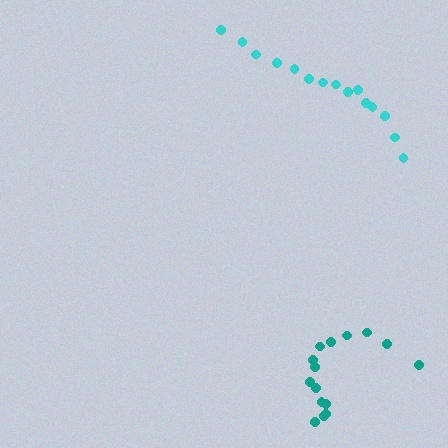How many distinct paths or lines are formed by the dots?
There are 2 distinct paths.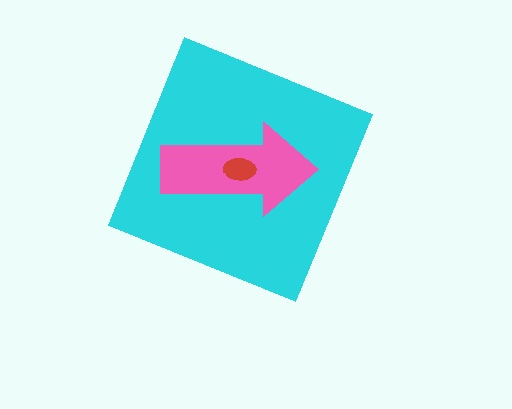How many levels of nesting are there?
3.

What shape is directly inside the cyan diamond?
The pink arrow.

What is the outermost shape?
The cyan diamond.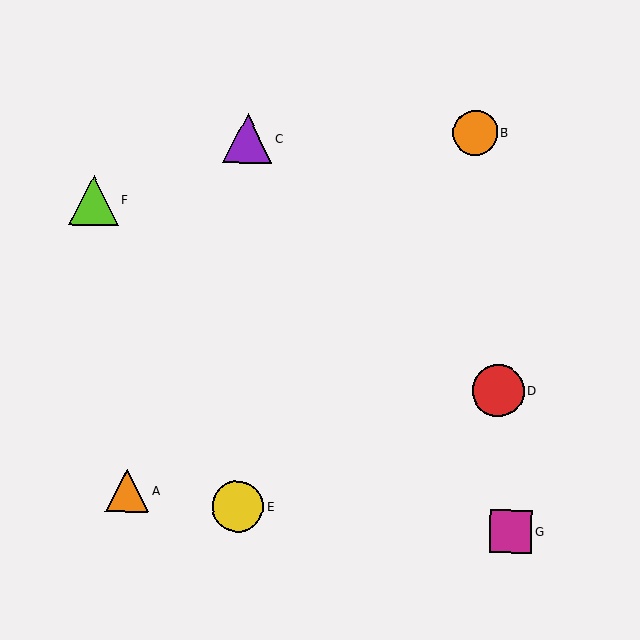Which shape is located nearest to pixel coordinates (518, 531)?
The magenta square (labeled G) at (511, 532) is nearest to that location.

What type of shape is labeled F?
Shape F is a lime triangle.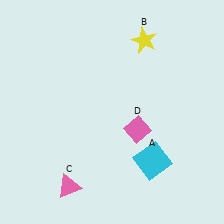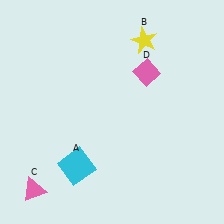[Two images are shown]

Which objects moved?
The objects that moved are: the cyan square (A), the pink triangle (C), the pink diamond (D).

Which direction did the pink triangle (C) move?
The pink triangle (C) moved left.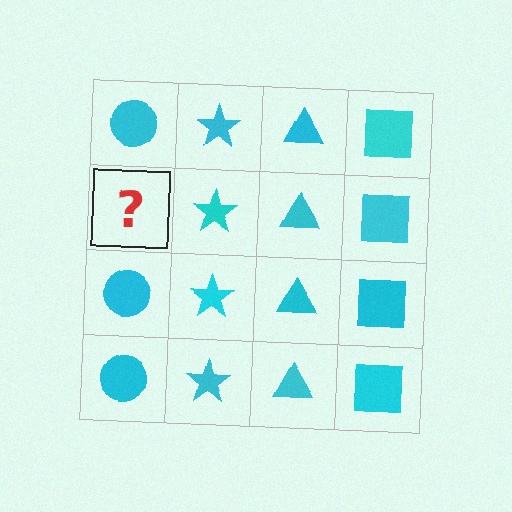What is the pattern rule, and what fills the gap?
The rule is that each column has a consistent shape. The gap should be filled with a cyan circle.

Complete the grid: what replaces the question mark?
The question mark should be replaced with a cyan circle.